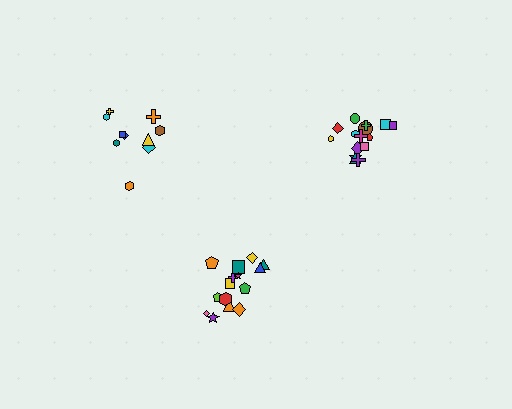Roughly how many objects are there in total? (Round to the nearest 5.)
Roughly 40 objects in total.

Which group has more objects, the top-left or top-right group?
The top-right group.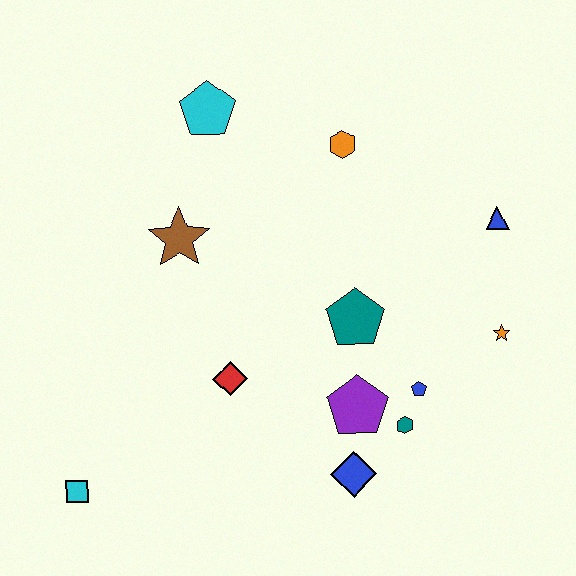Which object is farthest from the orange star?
The cyan square is farthest from the orange star.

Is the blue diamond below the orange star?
Yes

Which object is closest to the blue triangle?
The orange star is closest to the blue triangle.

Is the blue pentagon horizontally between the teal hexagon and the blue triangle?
Yes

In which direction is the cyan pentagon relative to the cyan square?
The cyan pentagon is above the cyan square.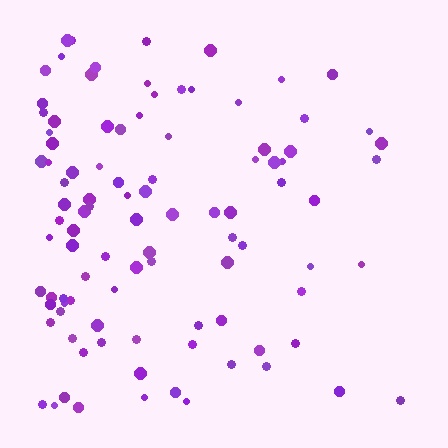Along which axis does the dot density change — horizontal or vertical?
Horizontal.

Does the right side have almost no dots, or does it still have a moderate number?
Still a moderate number, just noticeably fewer than the left.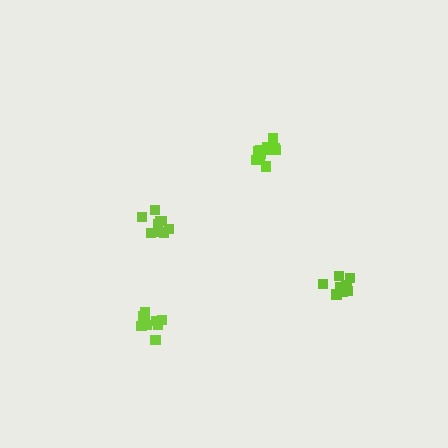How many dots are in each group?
Group 1: 11 dots, Group 2: 9 dots, Group 3: 8 dots, Group 4: 9 dots (37 total).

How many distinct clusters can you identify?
There are 4 distinct clusters.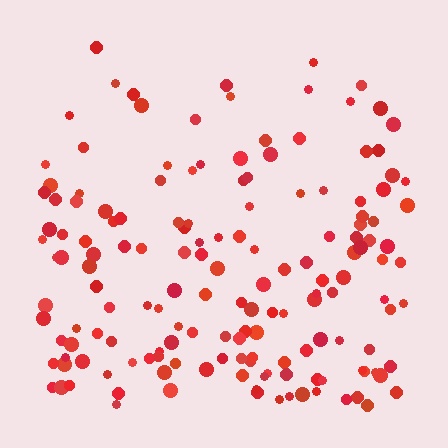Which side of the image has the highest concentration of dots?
The bottom.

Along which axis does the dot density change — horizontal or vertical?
Vertical.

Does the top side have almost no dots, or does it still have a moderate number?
Still a moderate number, just noticeably fewer than the bottom.